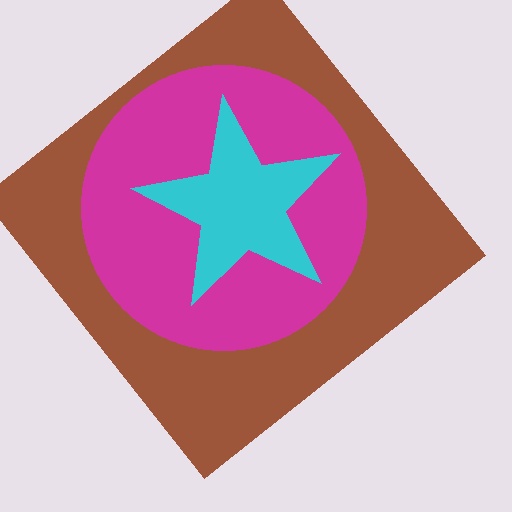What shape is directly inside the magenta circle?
The cyan star.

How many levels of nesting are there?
3.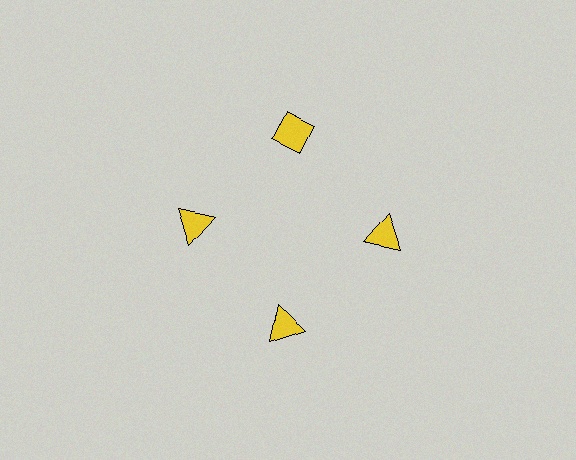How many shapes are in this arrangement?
There are 4 shapes arranged in a ring pattern.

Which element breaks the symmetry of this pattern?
The yellow diamond at roughly the 12 o'clock position breaks the symmetry. All other shapes are yellow triangles.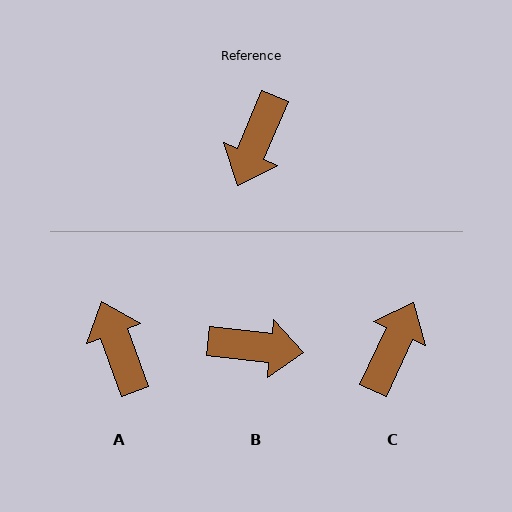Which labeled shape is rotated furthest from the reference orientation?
C, about 178 degrees away.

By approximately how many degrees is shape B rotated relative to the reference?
Approximately 106 degrees counter-clockwise.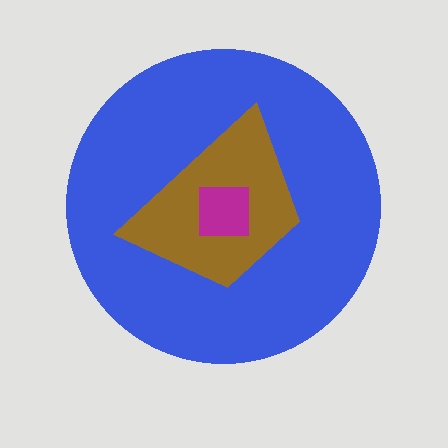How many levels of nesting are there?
3.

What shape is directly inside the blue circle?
The brown trapezoid.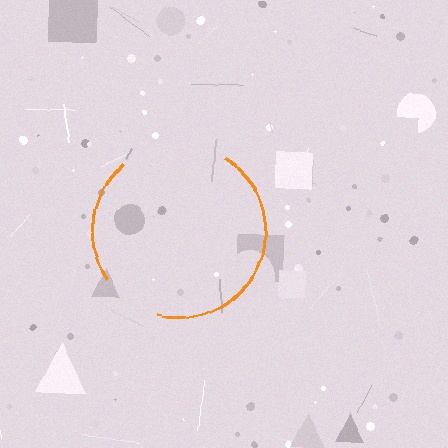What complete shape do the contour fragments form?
The contour fragments form a circle.